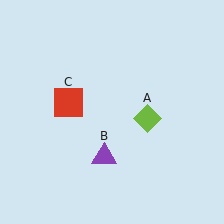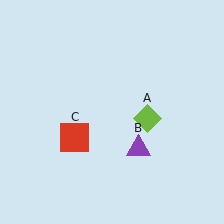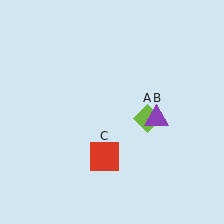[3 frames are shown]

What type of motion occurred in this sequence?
The purple triangle (object B), red square (object C) rotated counterclockwise around the center of the scene.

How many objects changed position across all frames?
2 objects changed position: purple triangle (object B), red square (object C).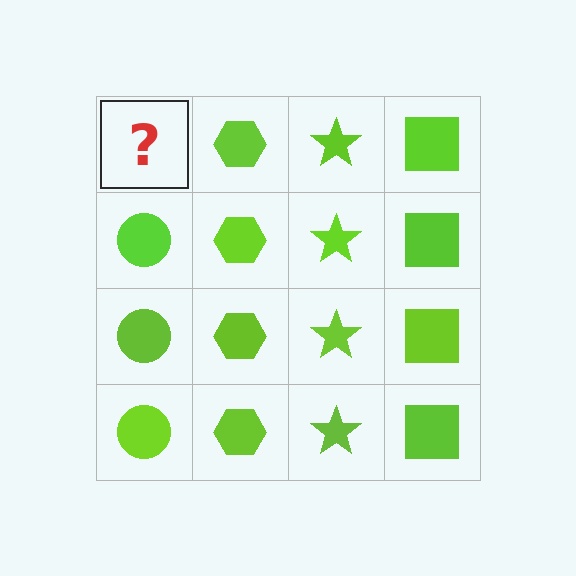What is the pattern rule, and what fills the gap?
The rule is that each column has a consistent shape. The gap should be filled with a lime circle.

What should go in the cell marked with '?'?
The missing cell should contain a lime circle.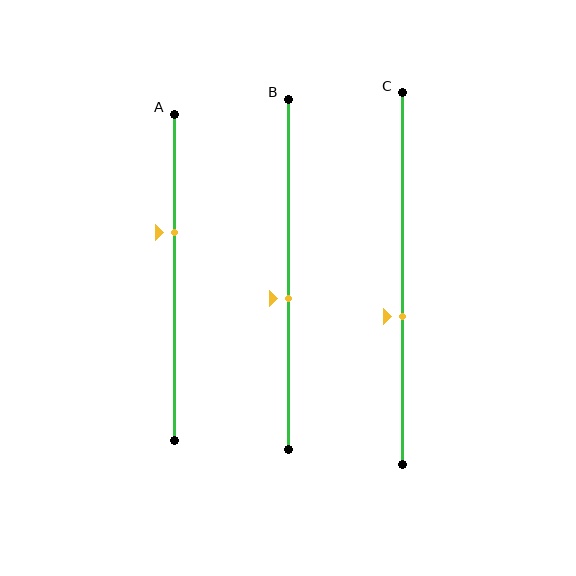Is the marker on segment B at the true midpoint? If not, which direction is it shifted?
No, the marker on segment B is shifted downward by about 7% of the segment length.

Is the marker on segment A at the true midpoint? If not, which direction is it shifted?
No, the marker on segment A is shifted upward by about 14% of the segment length.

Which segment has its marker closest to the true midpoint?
Segment B has its marker closest to the true midpoint.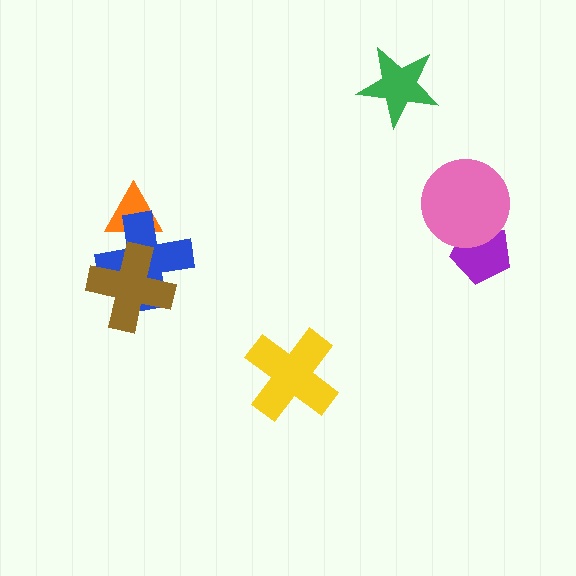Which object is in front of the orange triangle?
The blue cross is in front of the orange triangle.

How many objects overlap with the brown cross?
1 object overlaps with the brown cross.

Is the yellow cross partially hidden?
No, no other shape covers it.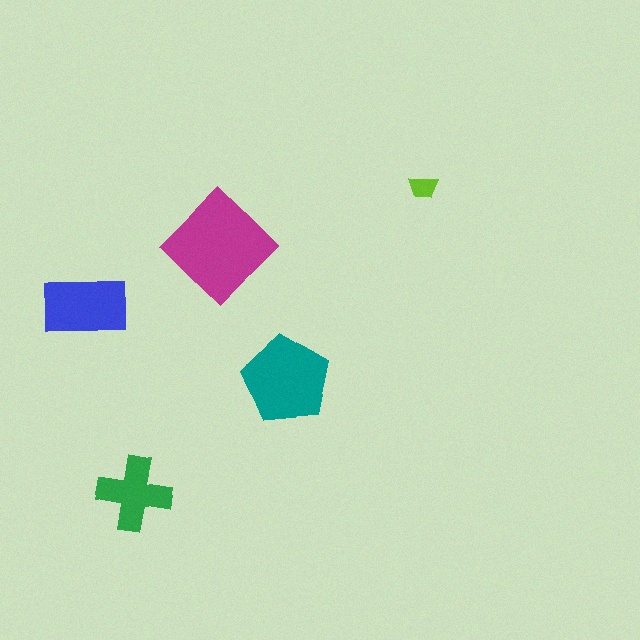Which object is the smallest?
The lime trapezoid.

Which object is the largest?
The magenta diamond.